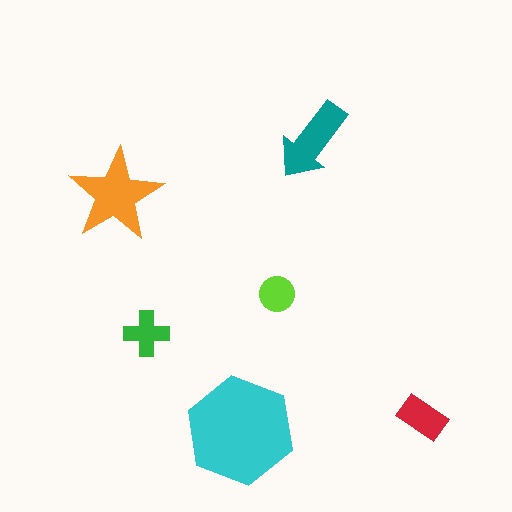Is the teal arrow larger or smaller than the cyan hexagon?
Smaller.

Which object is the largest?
The cyan hexagon.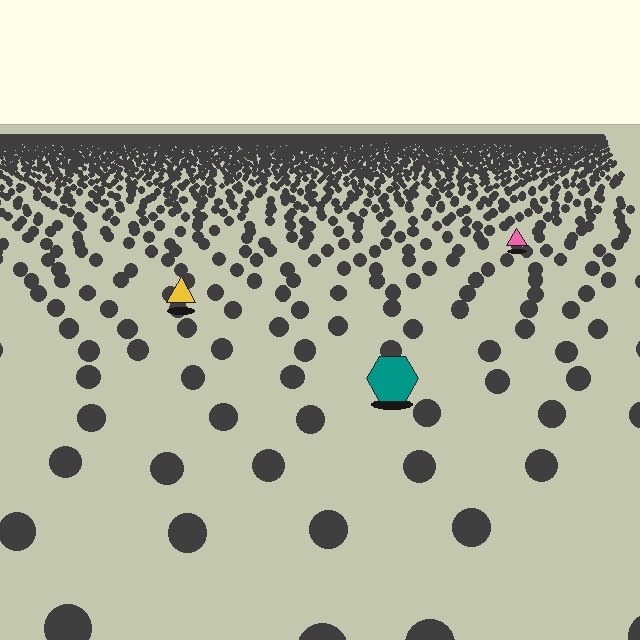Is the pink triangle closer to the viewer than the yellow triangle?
No. The yellow triangle is closer — you can tell from the texture gradient: the ground texture is coarser near it.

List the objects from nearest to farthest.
From nearest to farthest: the teal hexagon, the yellow triangle, the pink triangle.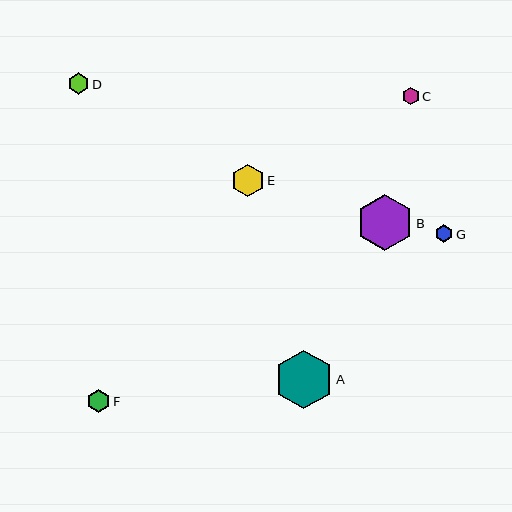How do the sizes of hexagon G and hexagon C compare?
Hexagon G and hexagon C are approximately the same size.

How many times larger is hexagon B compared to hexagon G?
Hexagon B is approximately 3.3 times the size of hexagon G.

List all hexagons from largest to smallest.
From largest to smallest: A, B, E, F, D, G, C.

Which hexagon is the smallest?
Hexagon C is the smallest with a size of approximately 17 pixels.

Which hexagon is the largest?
Hexagon A is the largest with a size of approximately 59 pixels.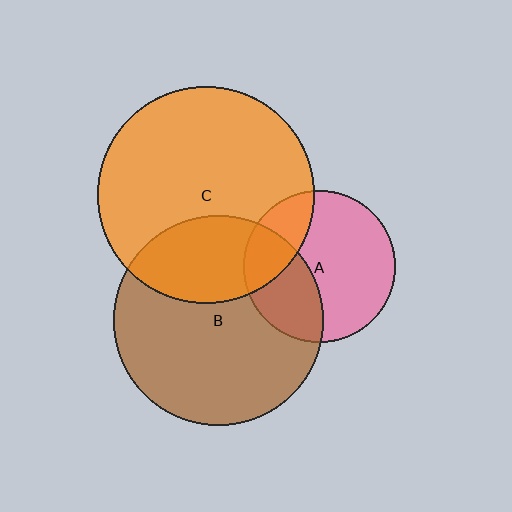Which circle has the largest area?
Circle C (orange).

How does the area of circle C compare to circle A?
Approximately 2.0 times.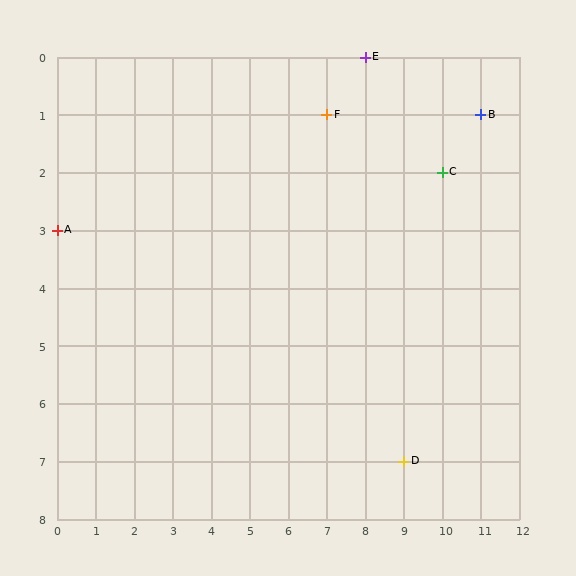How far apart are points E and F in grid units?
Points E and F are 1 column and 1 row apart (about 1.4 grid units diagonally).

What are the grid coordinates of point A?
Point A is at grid coordinates (0, 3).